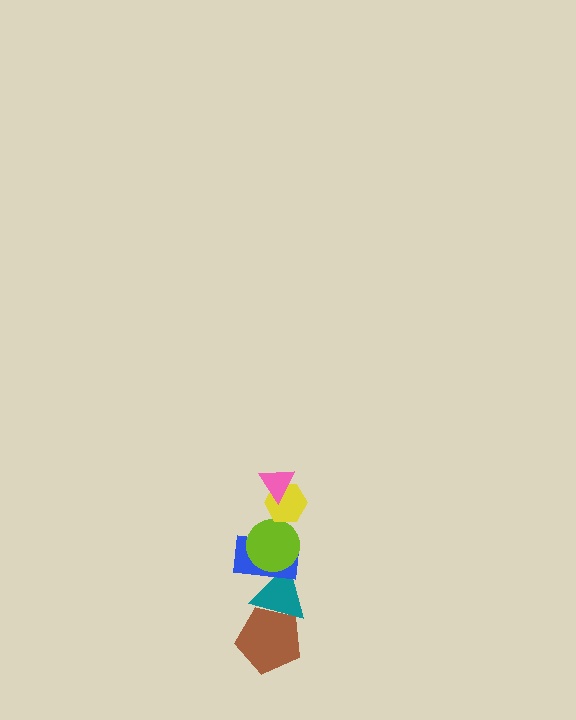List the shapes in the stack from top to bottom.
From top to bottom: the pink triangle, the yellow hexagon, the lime circle, the blue rectangle, the teal triangle, the brown pentagon.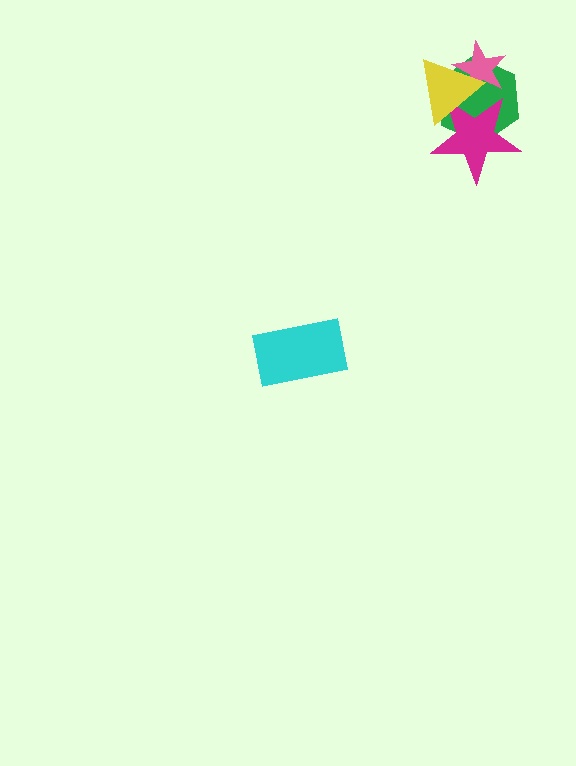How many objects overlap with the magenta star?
2 objects overlap with the magenta star.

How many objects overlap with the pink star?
2 objects overlap with the pink star.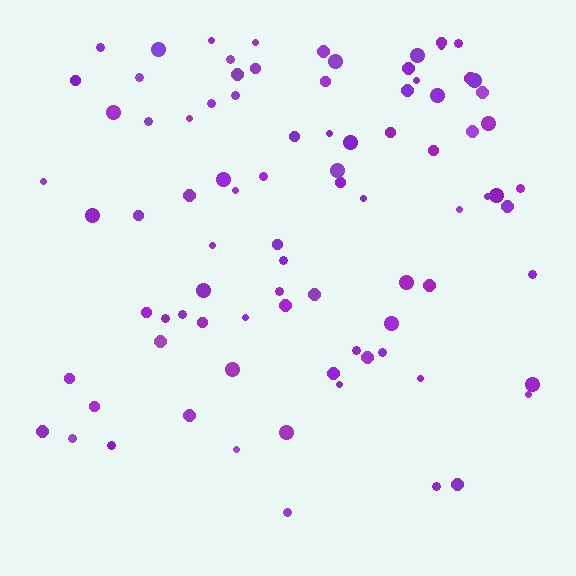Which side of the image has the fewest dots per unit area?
The bottom.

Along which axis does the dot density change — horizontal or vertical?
Vertical.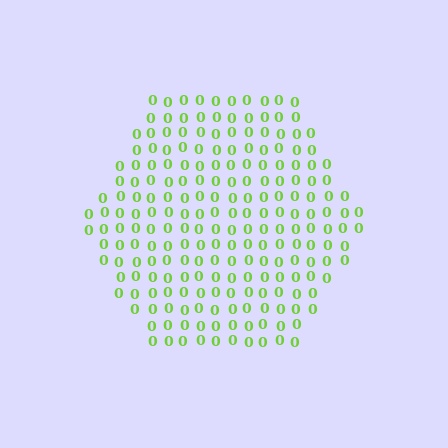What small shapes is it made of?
It is made of small digit 0's.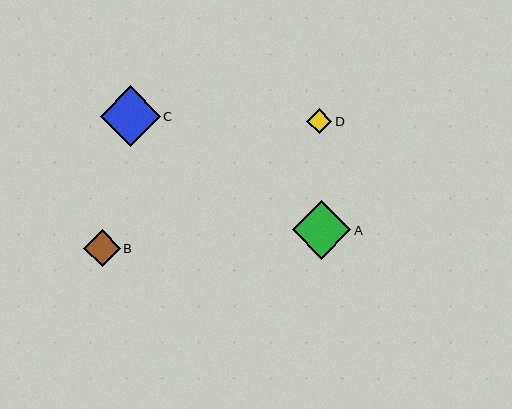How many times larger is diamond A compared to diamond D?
Diamond A is approximately 2.4 times the size of diamond D.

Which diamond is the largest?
Diamond C is the largest with a size of approximately 60 pixels.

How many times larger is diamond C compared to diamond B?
Diamond C is approximately 1.6 times the size of diamond B.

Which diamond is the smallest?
Diamond D is the smallest with a size of approximately 25 pixels.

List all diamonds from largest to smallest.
From largest to smallest: C, A, B, D.